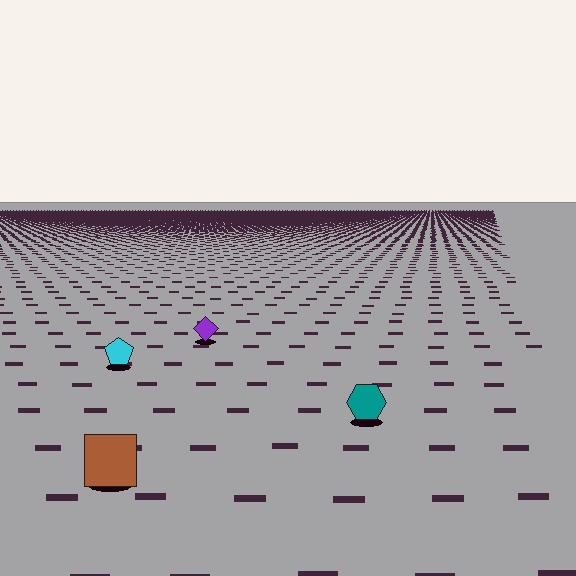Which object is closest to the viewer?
The brown square is closest. The texture marks near it are larger and more spread out.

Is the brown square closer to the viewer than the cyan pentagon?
Yes. The brown square is closer — you can tell from the texture gradient: the ground texture is coarser near it.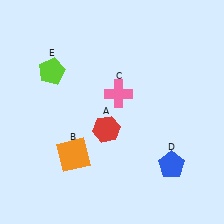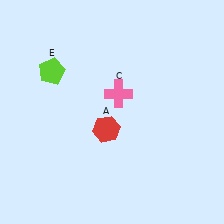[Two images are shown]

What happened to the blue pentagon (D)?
The blue pentagon (D) was removed in Image 2. It was in the bottom-right area of Image 1.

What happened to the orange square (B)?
The orange square (B) was removed in Image 2. It was in the bottom-left area of Image 1.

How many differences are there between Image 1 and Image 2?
There are 2 differences between the two images.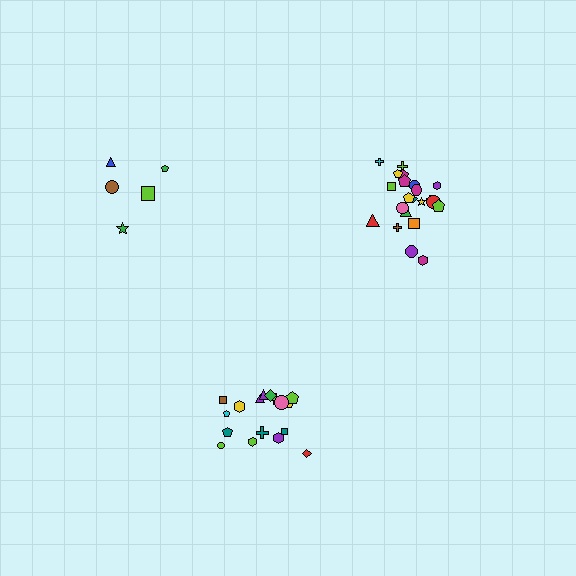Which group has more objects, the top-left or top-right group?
The top-right group.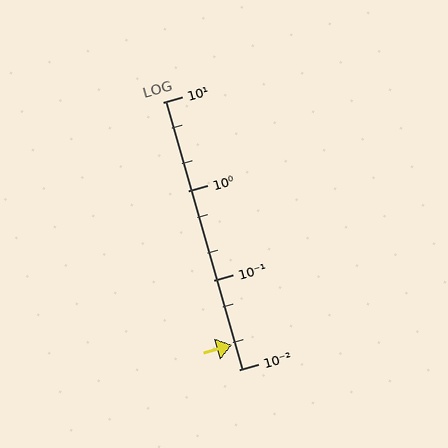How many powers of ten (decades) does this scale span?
The scale spans 3 decades, from 0.01 to 10.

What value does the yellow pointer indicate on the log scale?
The pointer indicates approximately 0.019.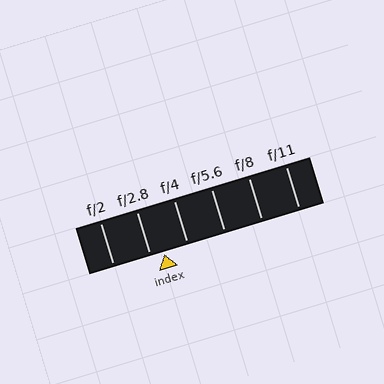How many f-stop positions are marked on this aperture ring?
There are 6 f-stop positions marked.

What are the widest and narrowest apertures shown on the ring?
The widest aperture shown is f/2 and the narrowest is f/11.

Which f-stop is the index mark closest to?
The index mark is closest to f/2.8.